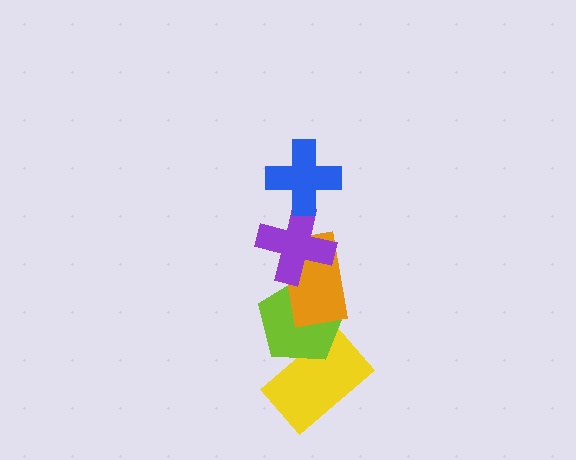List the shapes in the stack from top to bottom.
From top to bottom: the blue cross, the purple cross, the orange rectangle, the lime pentagon, the yellow rectangle.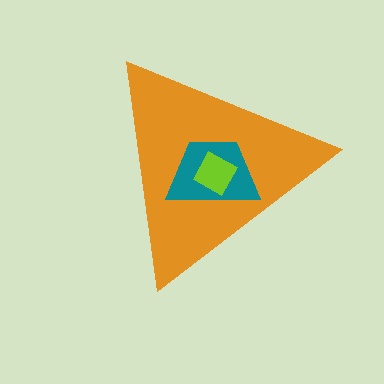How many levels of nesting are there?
3.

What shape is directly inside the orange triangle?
The teal trapezoid.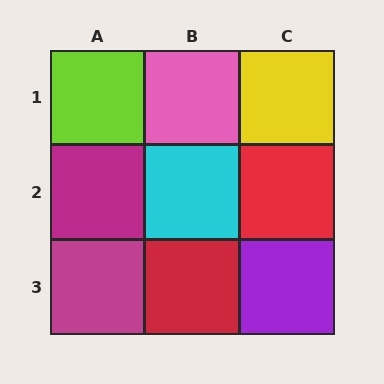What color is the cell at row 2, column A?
Magenta.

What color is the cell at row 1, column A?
Lime.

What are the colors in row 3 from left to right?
Magenta, red, purple.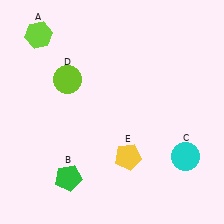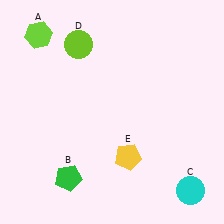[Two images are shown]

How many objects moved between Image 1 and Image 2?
2 objects moved between the two images.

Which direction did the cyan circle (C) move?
The cyan circle (C) moved down.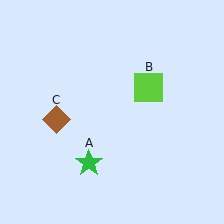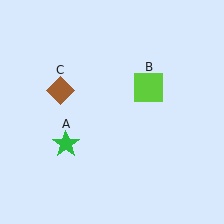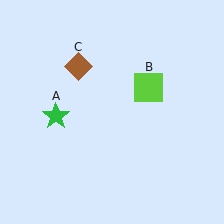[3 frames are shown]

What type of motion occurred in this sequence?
The green star (object A), brown diamond (object C) rotated clockwise around the center of the scene.